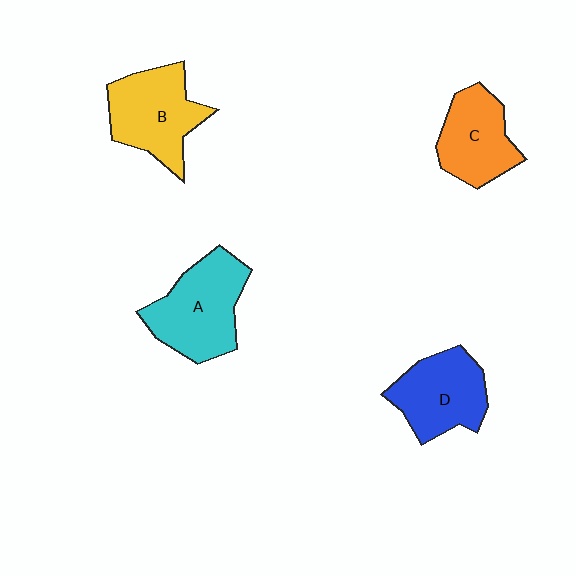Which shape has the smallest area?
Shape C (orange).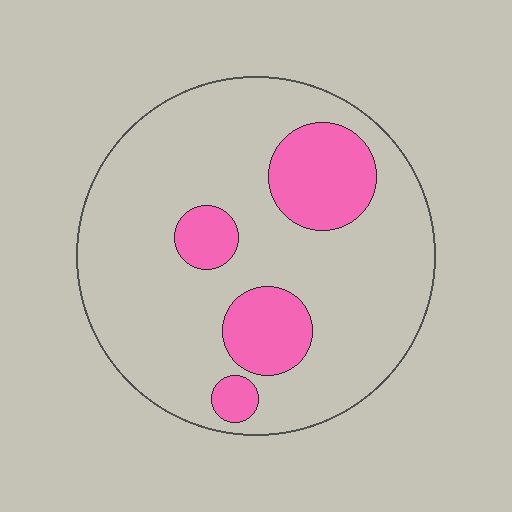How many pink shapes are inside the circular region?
4.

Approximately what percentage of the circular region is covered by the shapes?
Approximately 20%.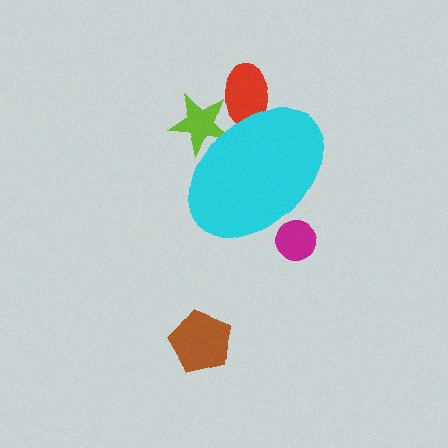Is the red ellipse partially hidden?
Yes, the red ellipse is partially hidden behind the cyan ellipse.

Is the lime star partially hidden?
Yes, the lime star is partially hidden behind the cyan ellipse.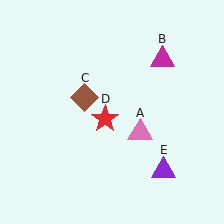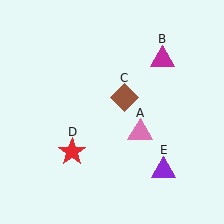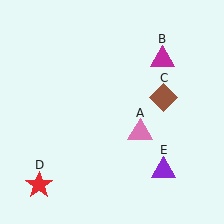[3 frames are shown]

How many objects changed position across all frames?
2 objects changed position: brown diamond (object C), red star (object D).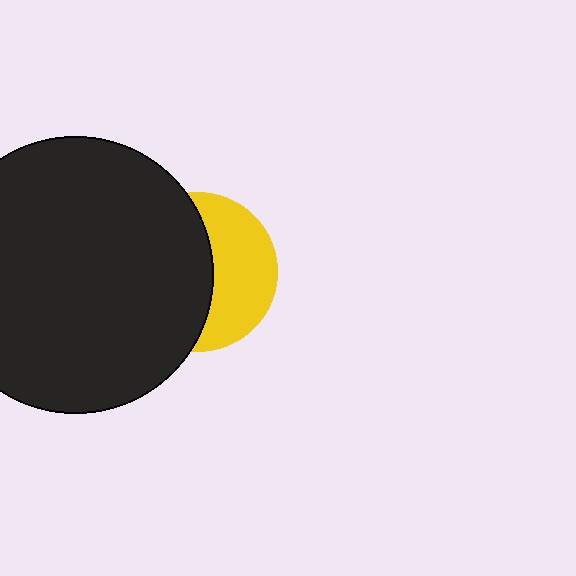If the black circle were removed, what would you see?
You would see the complete yellow circle.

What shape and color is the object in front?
The object in front is a black circle.